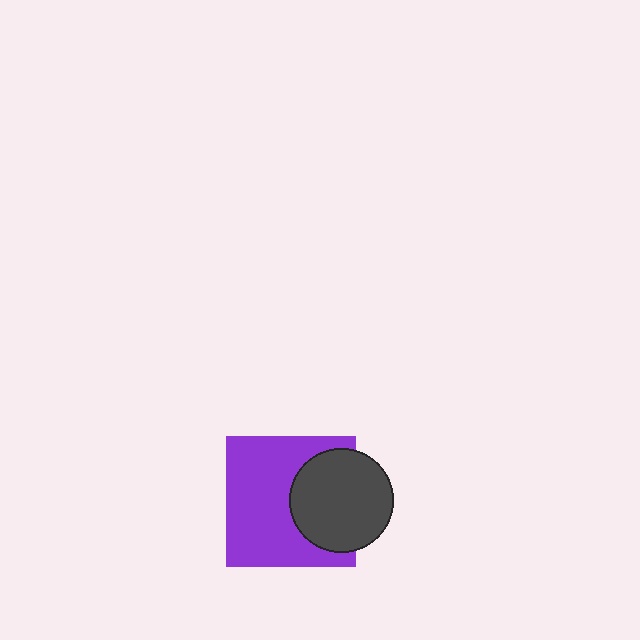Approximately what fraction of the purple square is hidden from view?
Roughly 34% of the purple square is hidden behind the dark gray circle.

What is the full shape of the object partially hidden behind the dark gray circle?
The partially hidden object is a purple square.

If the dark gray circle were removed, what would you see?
You would see the complete purple square.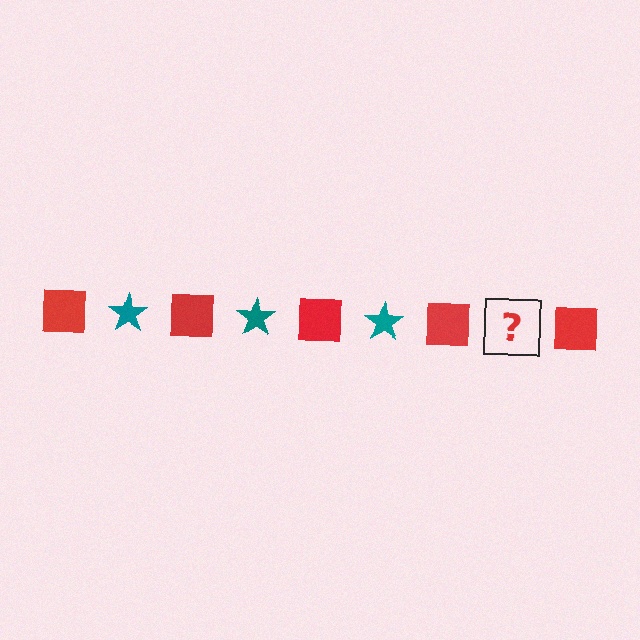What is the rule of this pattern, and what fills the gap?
The rule is that the pattern alternates between red square and teal star. The gap should be filled with a teal star.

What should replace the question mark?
The question mark should be replaced with a teal star.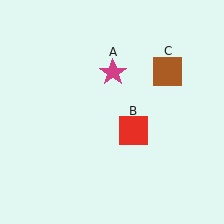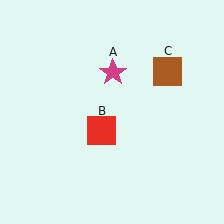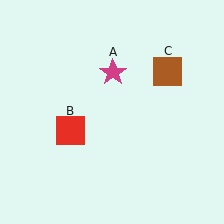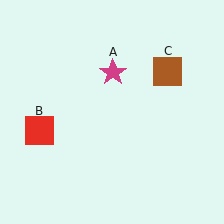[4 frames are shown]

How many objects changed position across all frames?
1 object changed position: red square (object B).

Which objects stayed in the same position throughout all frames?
Magenta star (object A) and brown square (object C) remained stationary.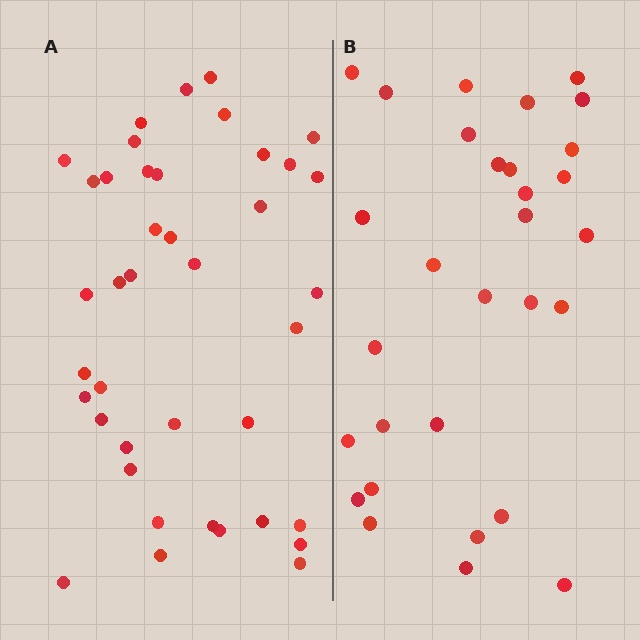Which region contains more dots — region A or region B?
Region A (the left region) has more dots.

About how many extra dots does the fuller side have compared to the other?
Region A has roughly 10 or so more dots than region B.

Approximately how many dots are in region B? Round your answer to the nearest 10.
About 30 dots.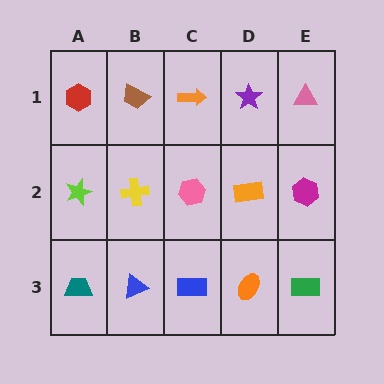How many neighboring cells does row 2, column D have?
4.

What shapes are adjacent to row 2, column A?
A red hexagon (row 1, column A), a teal trapezoid (row 3, column A), a yellow cross (row 2, column B).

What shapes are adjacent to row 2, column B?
A brown trapezoid (row 1, column B), a blue triangle (row 3, column B), a lime star (row 2, column A), a pink hexagon (row 2, column C).